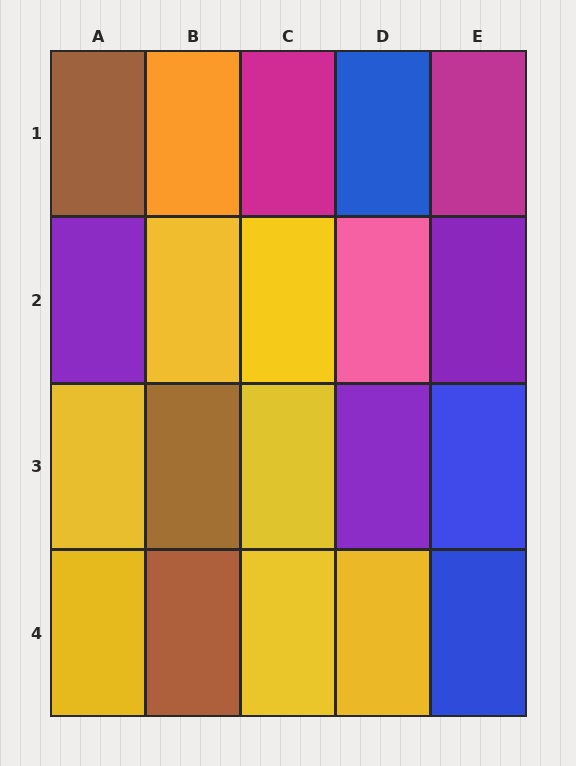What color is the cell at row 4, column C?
Yellow.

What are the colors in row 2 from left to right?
Purple, yellow, yellow, pink, purple.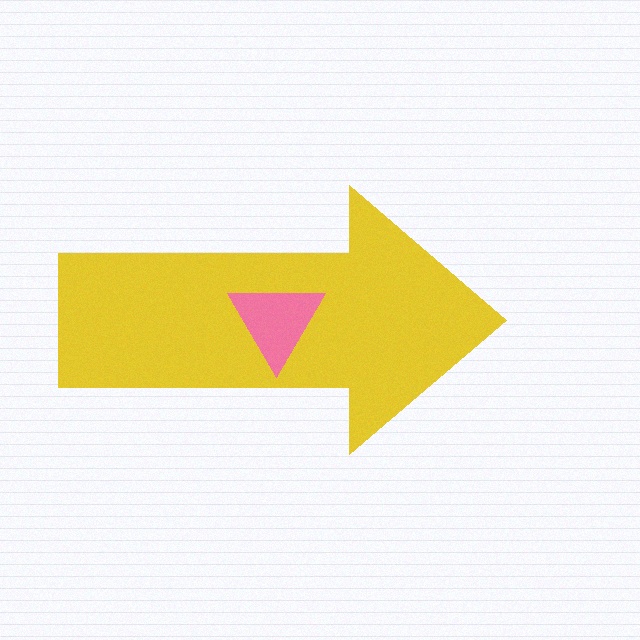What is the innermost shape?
The pink triangle.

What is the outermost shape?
The yellow arrow.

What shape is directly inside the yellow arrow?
The pink triangle.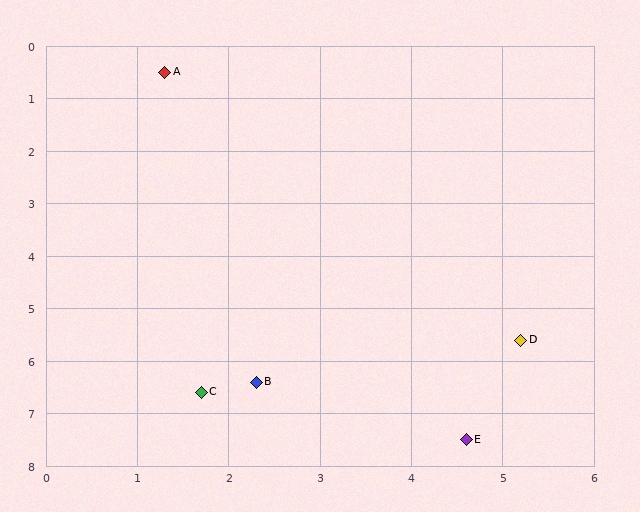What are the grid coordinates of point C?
Point C is at approximately (1.7, 6.6).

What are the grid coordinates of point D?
Point D is at approximately (5.2, 5.6).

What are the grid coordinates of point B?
Point B is at approximately (2.3, 6.4).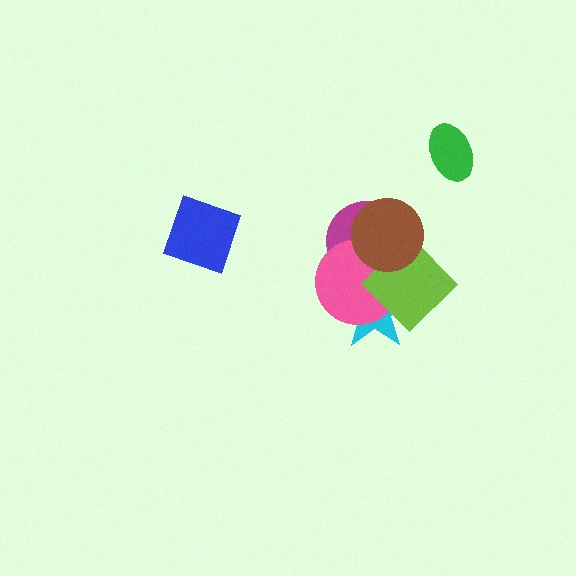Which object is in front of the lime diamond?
The brown circle is in front of the lime diamond.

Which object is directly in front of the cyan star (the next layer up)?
The pink circle is directly in front of the cyan star.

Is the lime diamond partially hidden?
Yes, it is partially covered by another shape.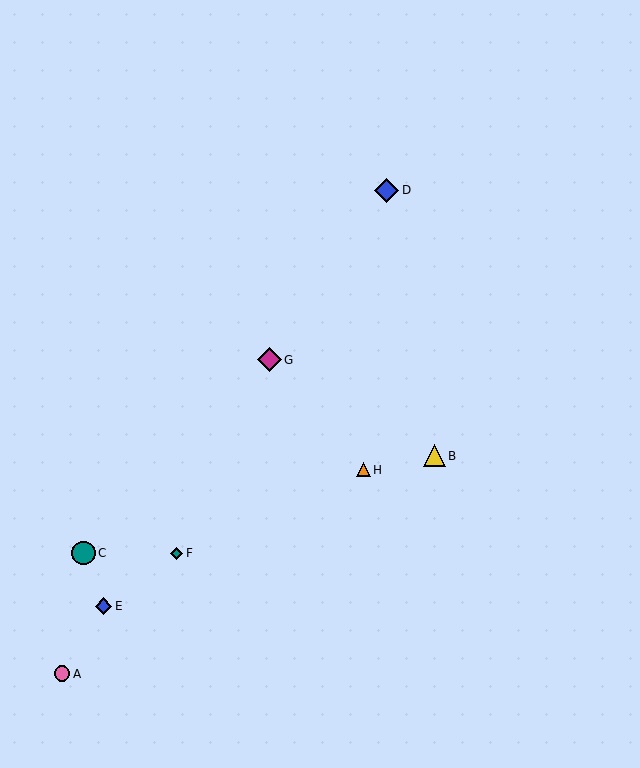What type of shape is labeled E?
Shape E is a blue diamond.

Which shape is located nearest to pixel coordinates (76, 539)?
The teal circle (labeled C) at (84, 553) is nearest to that location.